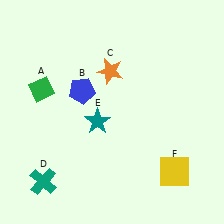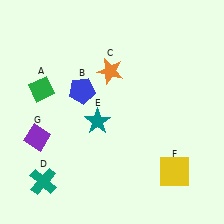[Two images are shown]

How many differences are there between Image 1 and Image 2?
There is 1 difference between the two images.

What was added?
A purple diamond (G) was added in Image 2.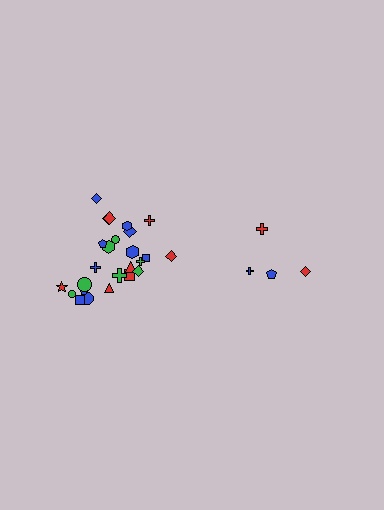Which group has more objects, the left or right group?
The left group.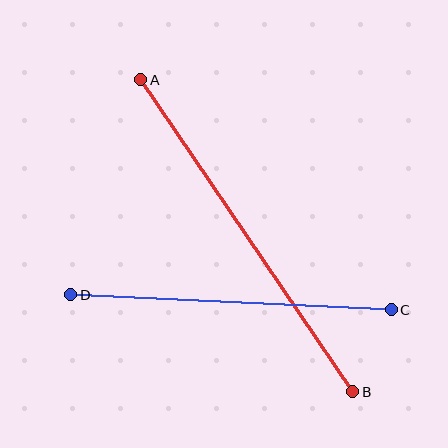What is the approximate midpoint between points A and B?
The midpoint is at approximately (247, 236) pixels.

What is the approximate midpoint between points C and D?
The midpoint is at approximately (231, 302) pixels.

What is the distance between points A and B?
The distance is approximately 377 pixels.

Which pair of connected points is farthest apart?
Points A and B are farthest apart.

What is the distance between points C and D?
The distance is approximately 321 pixels.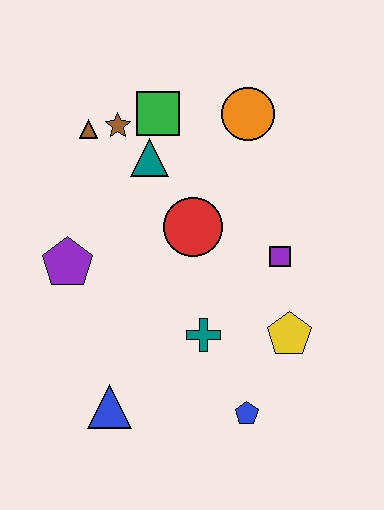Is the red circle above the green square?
No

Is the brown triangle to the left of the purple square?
Yes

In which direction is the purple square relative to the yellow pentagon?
The purple square is above the yellow pentagon.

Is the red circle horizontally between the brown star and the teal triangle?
No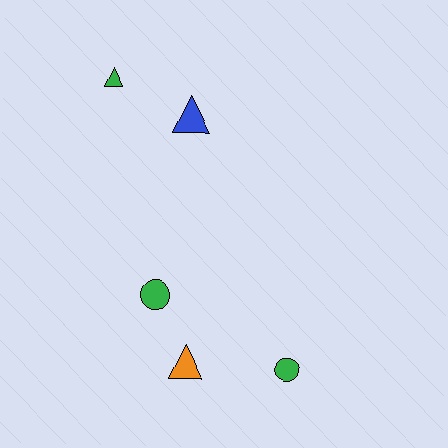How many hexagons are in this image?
There are no hexagons.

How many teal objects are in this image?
There are no teal objects.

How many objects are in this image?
There are 5 objects.